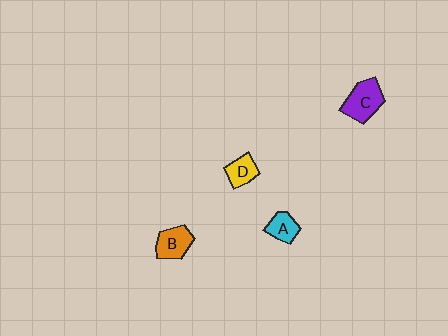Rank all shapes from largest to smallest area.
From largest to smallest: C (purple), B (orange), A (cyan), D (yellow).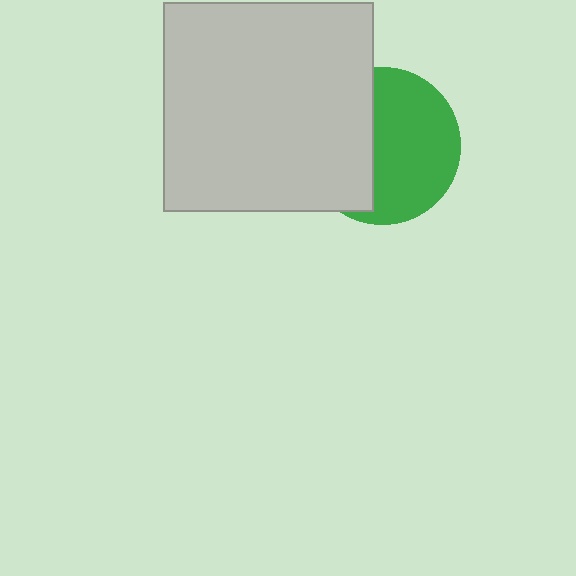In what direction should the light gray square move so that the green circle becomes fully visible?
The light gray square should move left. That is the shortest direction to clear the overlap and leave the green circle fully visible.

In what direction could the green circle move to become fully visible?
The green circle could move right. That would shift it out from behind the light gray square entirely.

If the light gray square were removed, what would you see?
You would see the complete green circle.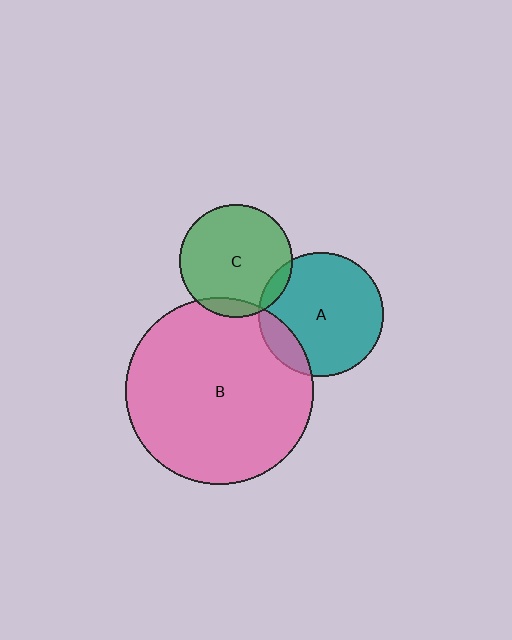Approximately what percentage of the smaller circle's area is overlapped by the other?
Approximately 10%.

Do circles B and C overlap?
Yes.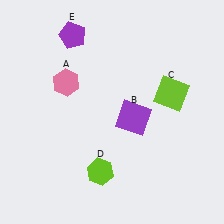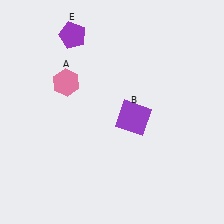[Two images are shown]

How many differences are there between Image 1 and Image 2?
There are 2 differences between the two images.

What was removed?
The lime square (C), the lime hexagon (D) were removed in Image 2.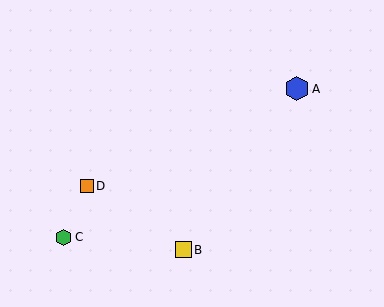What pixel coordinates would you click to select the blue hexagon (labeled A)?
Click at (297, 89) to select the blue hexagon A.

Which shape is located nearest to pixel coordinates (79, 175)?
The orange square (labeled D) at (87, 186) is nearest to that location.